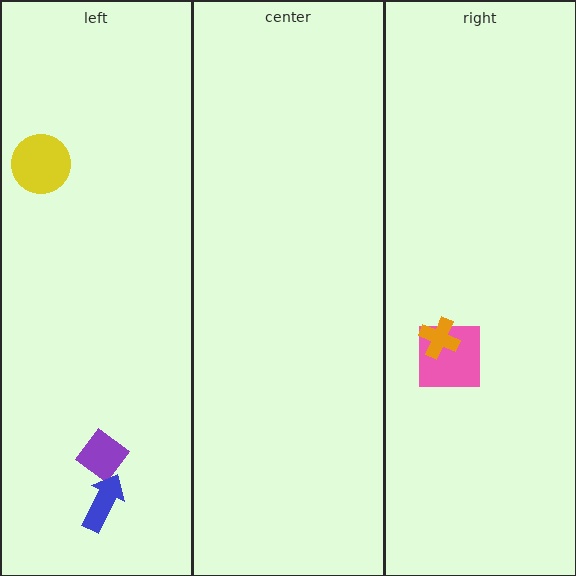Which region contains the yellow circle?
The left region.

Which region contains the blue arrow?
The left region.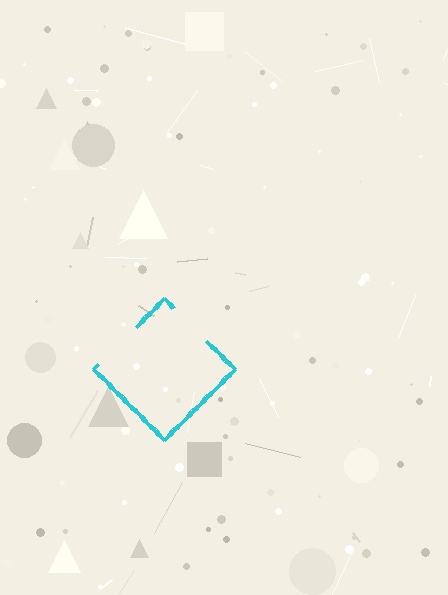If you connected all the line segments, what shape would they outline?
They would outline a diamond.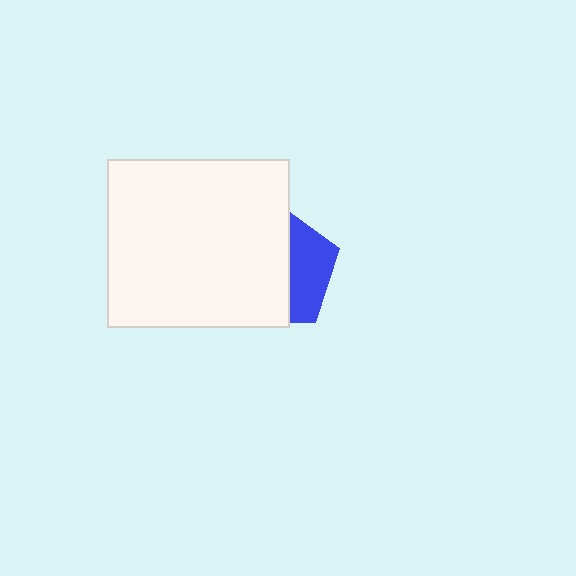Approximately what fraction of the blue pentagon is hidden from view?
Roughly 64% of the blue pentagon is hidden behind the white rectangle.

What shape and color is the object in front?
The object in front is a white rectangle.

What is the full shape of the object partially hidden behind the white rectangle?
The partially hidden object is a blue pentagon.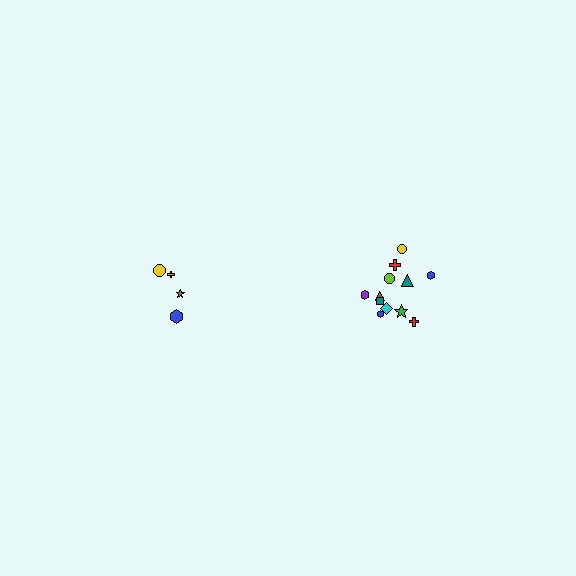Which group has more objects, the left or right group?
The right group.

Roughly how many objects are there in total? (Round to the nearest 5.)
Roughly 15 objects in total.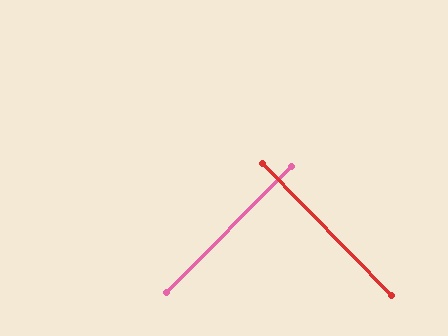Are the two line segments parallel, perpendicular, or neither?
Perpendicular — they meet at approximately 89°.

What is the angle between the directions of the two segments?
Approximately 89 degrees.